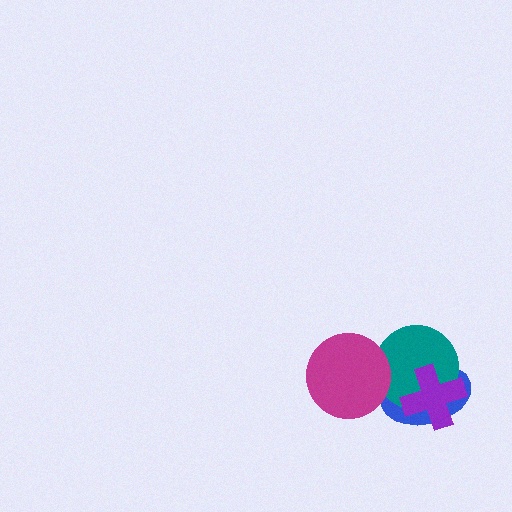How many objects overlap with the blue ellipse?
2 objects overlap with the blue ellipse.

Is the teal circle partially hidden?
Yes, it is partially covered by another shape.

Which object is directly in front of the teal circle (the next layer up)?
The purple cross is directly in front of the teal circle.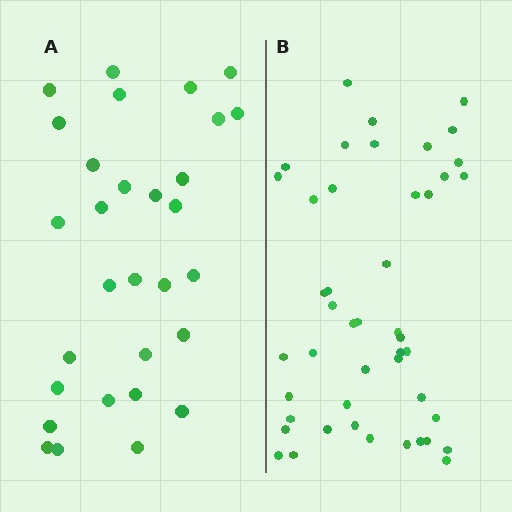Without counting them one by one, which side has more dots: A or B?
Region B (the right region) has more dots.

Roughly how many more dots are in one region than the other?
Region B has approximately 15 more dots than region A.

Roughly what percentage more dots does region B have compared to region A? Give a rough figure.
About 55% more.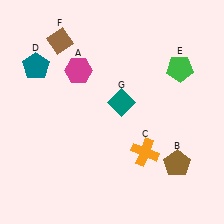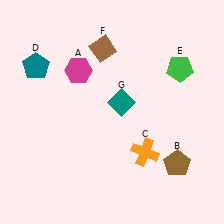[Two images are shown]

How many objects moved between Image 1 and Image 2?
1 object moved between the two images.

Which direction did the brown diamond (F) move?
The brown diamond (F) moved right.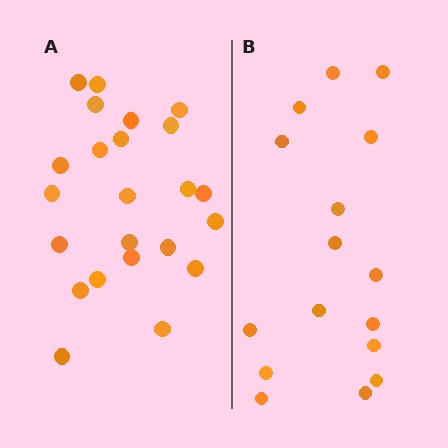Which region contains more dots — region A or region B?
Region A (the left region) has more dots.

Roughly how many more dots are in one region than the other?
Region A has roughly 8 or so more dots than region B.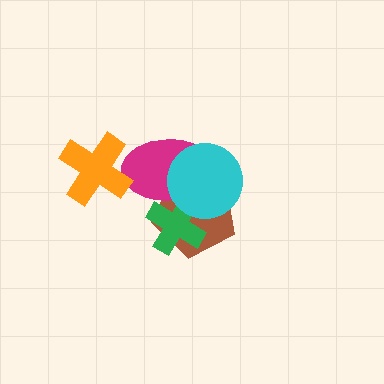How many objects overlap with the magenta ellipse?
4 objects overlap with the magenta ellipse.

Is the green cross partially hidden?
Yes, it is partially covered by another shape.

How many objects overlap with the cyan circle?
3 objects overlap with the cyan circle.